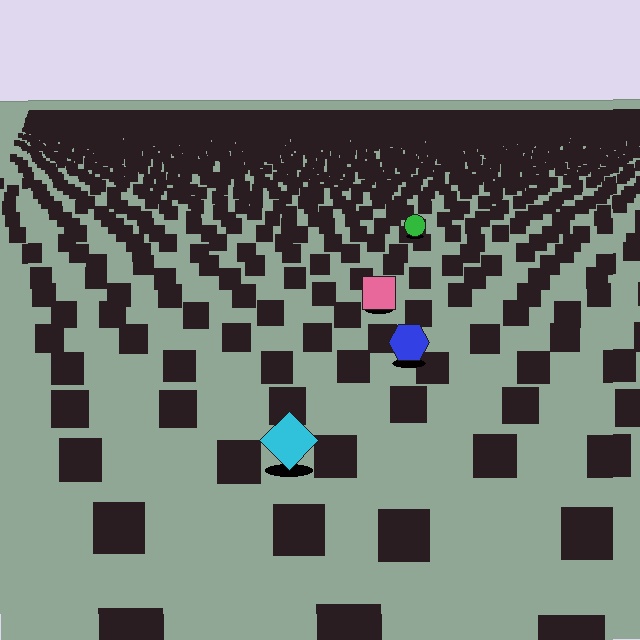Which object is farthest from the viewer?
The green circle is farthest from the viewer. It appears smaller and the ground texture around it is denser.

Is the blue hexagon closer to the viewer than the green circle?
Yes. The blue hexagon is closer — you can tell from the texture gradient: the ground texture is coarser near it.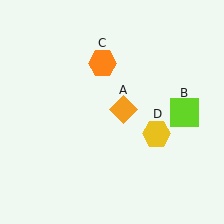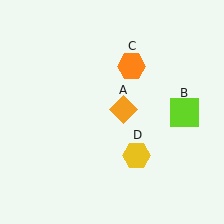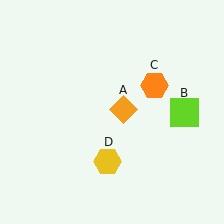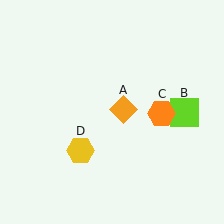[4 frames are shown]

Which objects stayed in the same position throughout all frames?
Orange diamond (object A) and lime square (object B) remained stationary.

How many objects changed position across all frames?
2 objects changed position: orange hexagon (object C), yellow hexagon (object D).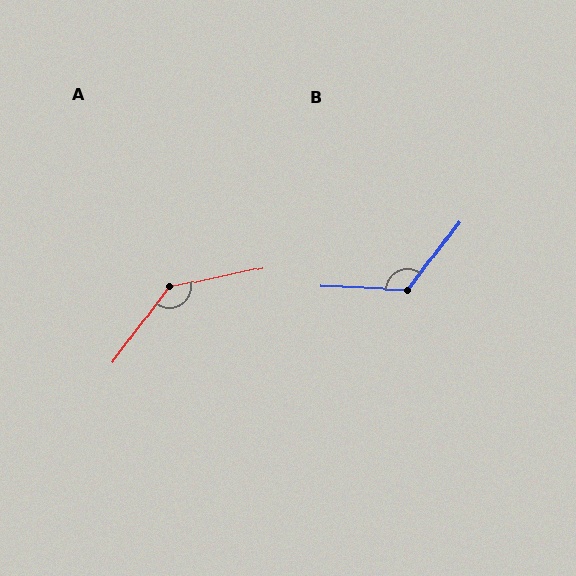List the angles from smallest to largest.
B (124°), A (138°).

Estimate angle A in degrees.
Approximately 138 degrees.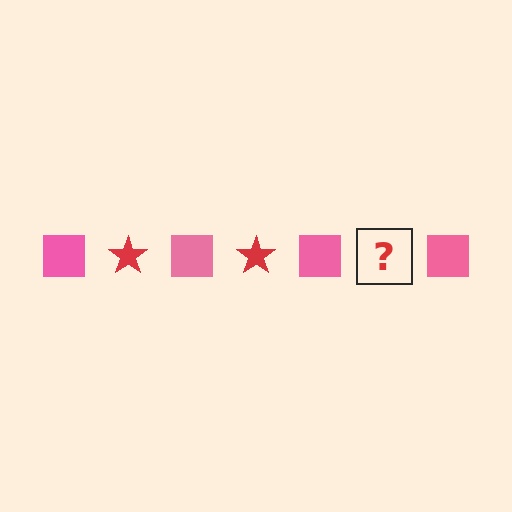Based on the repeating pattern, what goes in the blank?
The blank should be a red star.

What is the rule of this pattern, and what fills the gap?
The rule is that the pattern alternates between pink square and red star. The gap should be filled with a red star.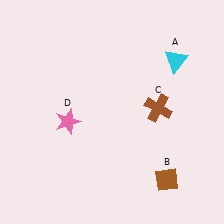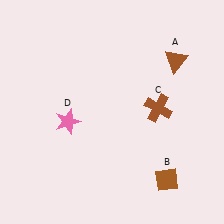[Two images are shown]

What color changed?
The triangle (A) changed from cyan in Image 1 to brown in Image 2.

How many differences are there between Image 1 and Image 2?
There is 1 difference between the two images.